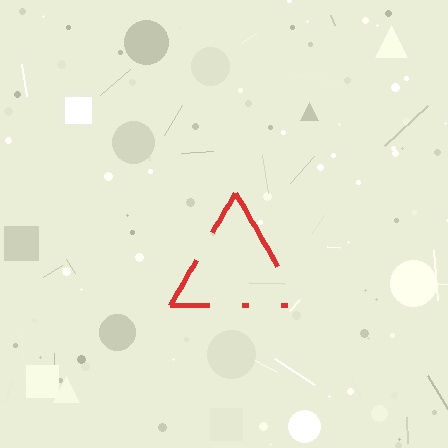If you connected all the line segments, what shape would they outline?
They would outline a triangle.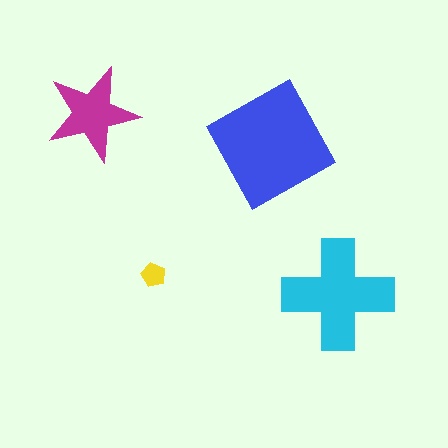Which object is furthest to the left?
The magenta star is leftmost.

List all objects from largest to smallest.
The blue square, the cyan cross, the magenta star, the yellow pentagon.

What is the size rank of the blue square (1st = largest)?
1st.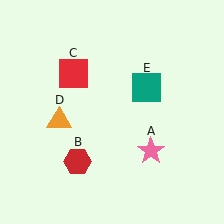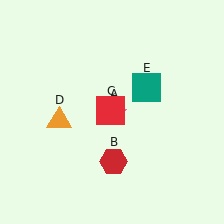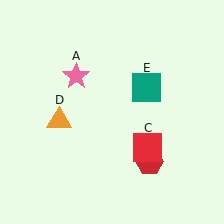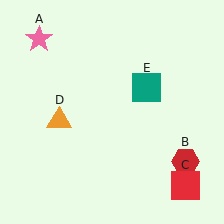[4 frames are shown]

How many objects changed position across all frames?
3 objects changed position: pink star (object A), red hexagon (object B), red square (object C).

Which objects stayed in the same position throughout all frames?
Orange triangle (object D) and teal square (object E) remained stationary.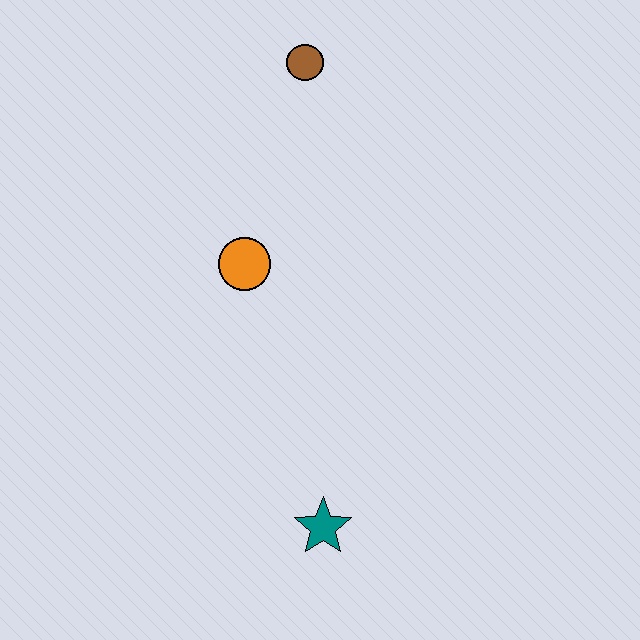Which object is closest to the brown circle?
The orange circle is closest to the brown circle.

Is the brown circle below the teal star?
No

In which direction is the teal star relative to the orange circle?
The teal star is below the orange circle.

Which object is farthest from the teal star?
The brown circle is farthest from the teal star.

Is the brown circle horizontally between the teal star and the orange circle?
Yes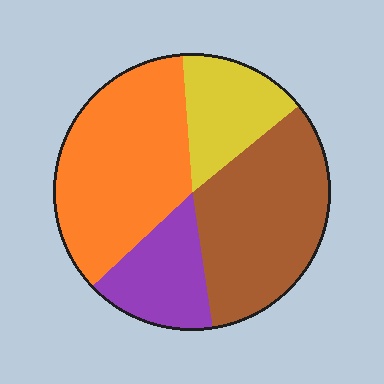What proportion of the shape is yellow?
Yellow takes up less than a sixth of the shape.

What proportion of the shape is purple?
Purple takes up about one sixth (1/6) of the shape.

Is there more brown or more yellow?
Brown.